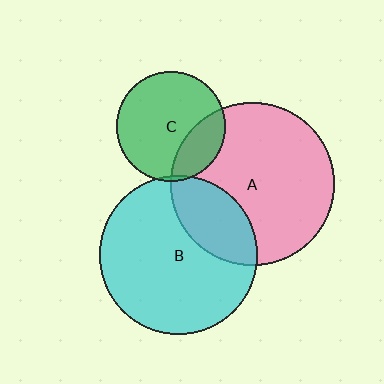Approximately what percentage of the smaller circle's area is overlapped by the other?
Approximately 25%.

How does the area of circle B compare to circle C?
Approximately 2.1 times.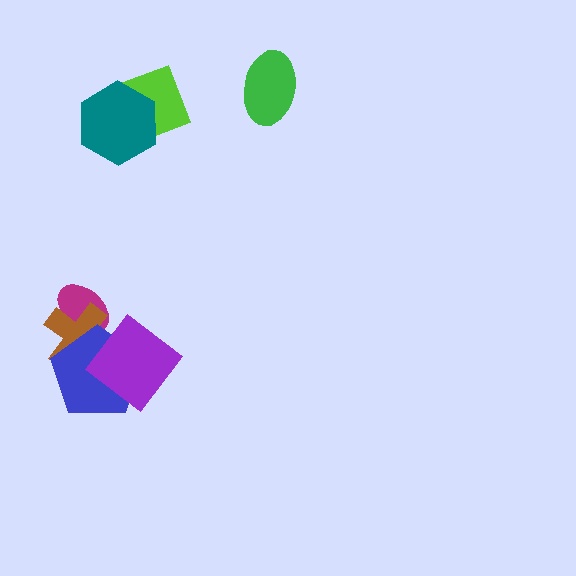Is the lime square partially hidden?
Yes, it is partially covered by another shape.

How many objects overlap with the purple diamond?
2 objects overlap with the purple diamond.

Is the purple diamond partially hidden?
No, no other shape covers it.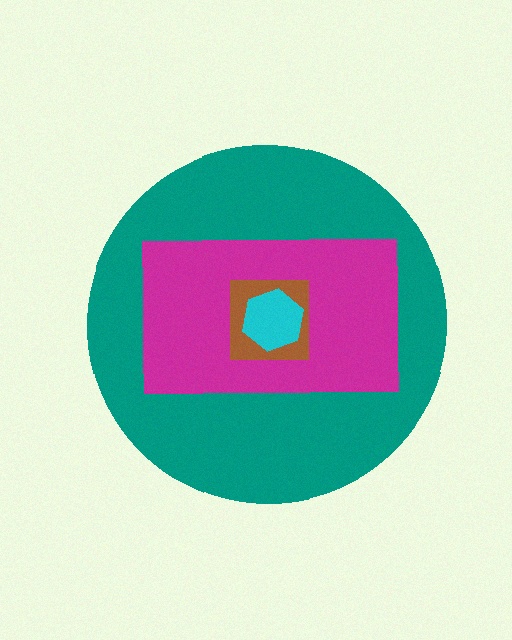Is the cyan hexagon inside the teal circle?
Yes.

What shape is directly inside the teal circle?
The magenta rectangle.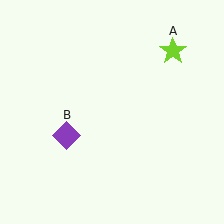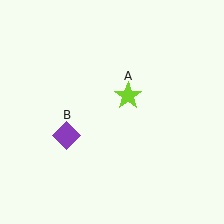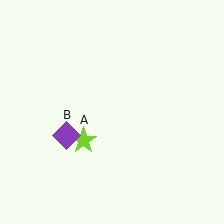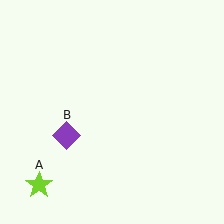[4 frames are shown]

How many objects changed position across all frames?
1 object changed position: lime star (object A).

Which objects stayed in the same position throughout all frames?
Purple diamond (object B) remained stationary.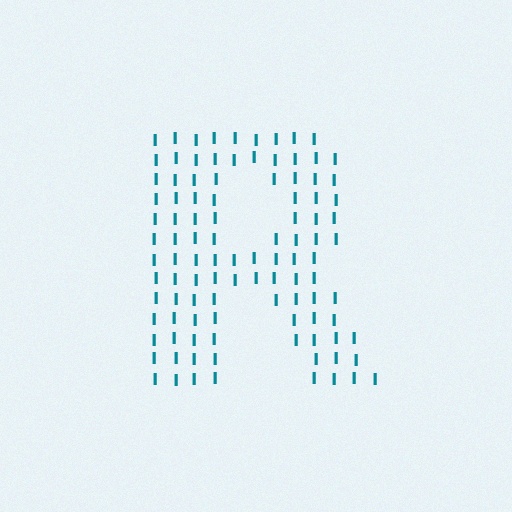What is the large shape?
The large shape is the letter R.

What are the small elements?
The small elements are letter I's.